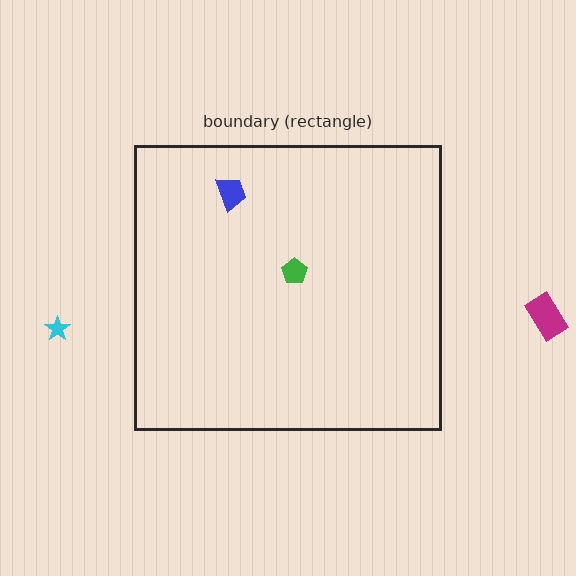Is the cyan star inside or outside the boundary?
Outside.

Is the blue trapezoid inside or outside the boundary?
Inside.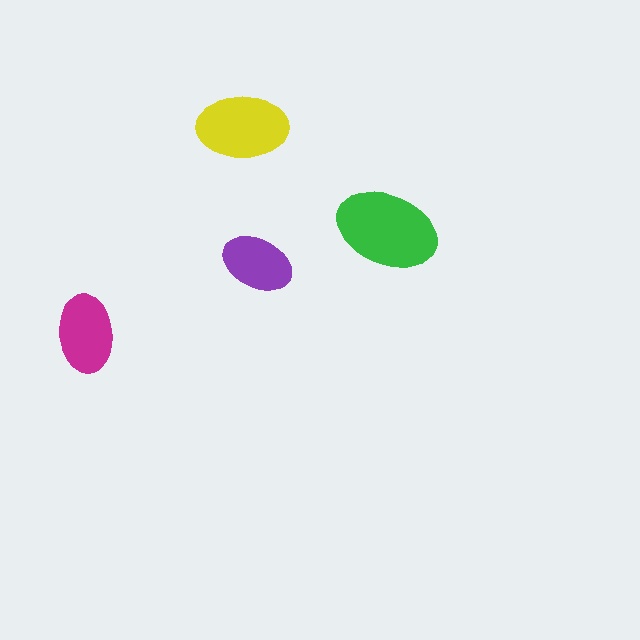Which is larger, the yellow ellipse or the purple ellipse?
The yellow one.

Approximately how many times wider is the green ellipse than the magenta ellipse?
About 1.5 times wider.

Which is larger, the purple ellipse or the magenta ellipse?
The magenta one.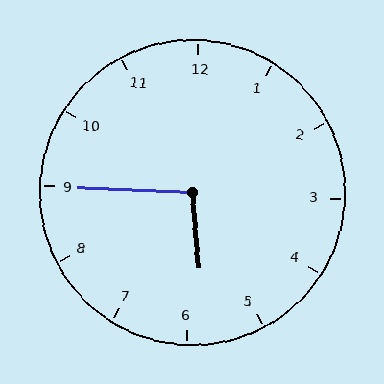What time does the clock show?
5:45.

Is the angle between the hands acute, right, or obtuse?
It is obtuse.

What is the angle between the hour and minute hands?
Approximately 98 degrees.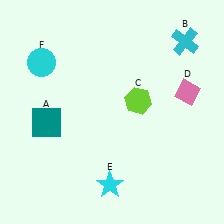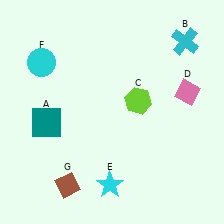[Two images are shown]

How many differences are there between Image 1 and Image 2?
There is 1 difference between the two images.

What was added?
A brown diamond (G) was added in Image 2.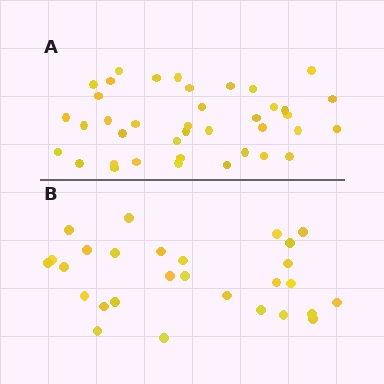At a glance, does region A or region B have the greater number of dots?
Region A (the top region) has more dots.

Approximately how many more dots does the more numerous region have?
Region A has roughly 12 or so more dots than region B.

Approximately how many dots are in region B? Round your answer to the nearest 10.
About 30 dots. (The exact count is 28, which rounds to 30.)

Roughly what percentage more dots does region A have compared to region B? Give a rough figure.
About 40% more.